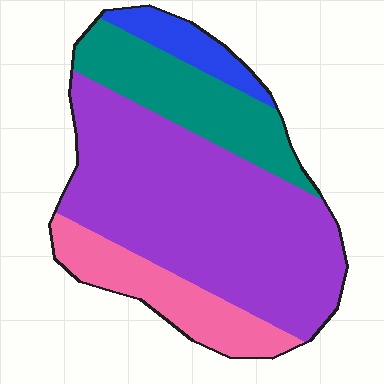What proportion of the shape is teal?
Teal covers about 20% of the shape.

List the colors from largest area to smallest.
From largest to smallest: purple, teal, pink, blue.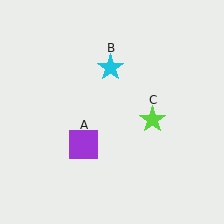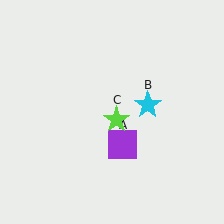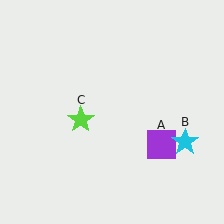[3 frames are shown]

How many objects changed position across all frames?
3 objects changed position: purple square (object A), cyan star (object B), lime star (object C).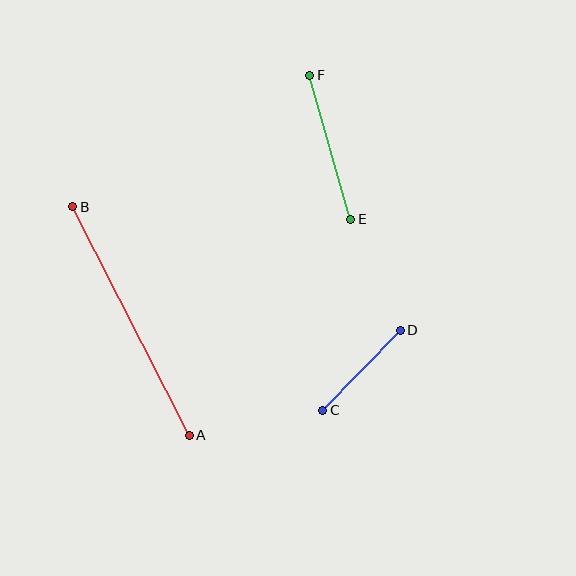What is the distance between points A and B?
The distance is approximately 256 pixels.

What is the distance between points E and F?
The distance is approximately 150 pixels.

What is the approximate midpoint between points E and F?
The midpoint is at approximately (330, 147) pixels.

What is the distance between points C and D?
The distance is approximately 112 pixels.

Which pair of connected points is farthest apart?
Points A and B are farthest apart.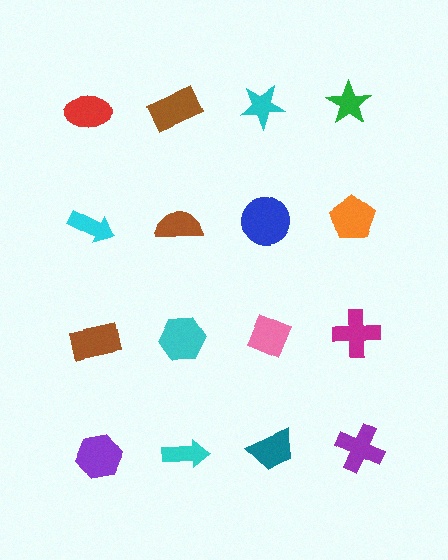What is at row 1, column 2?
A brown rectangle.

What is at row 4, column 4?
A purple cross.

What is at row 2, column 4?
An orange pentagon.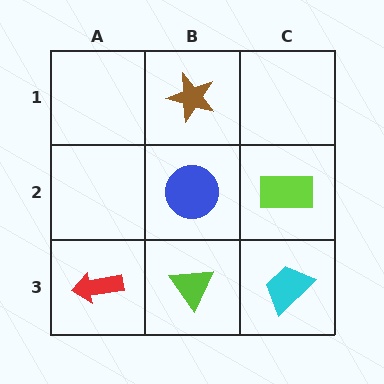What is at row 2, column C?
A lime rectangle.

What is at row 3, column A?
A red arrow.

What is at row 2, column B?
A blue circle.